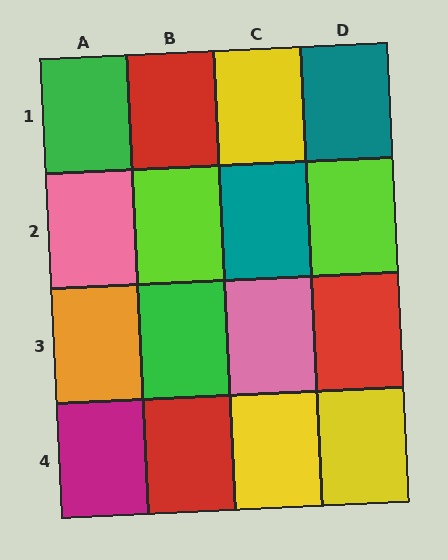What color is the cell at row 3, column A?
Orange.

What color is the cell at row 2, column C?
Teal.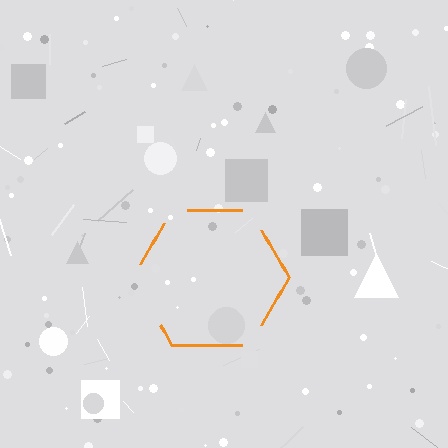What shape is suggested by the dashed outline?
The dashed outline suggests a hexagon.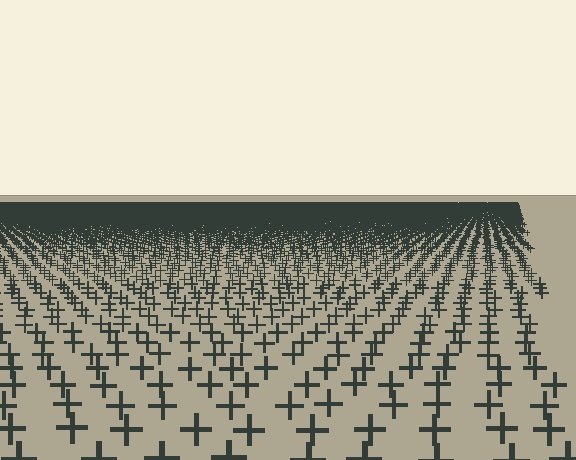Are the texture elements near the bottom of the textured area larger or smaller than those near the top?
Larger. Near the bottom, elements are closer to the viewer and appear at a bigger on-screen size.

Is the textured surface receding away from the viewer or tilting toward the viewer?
The surface is receding away from the viewer. Texture elements get smaller and denser toward the top.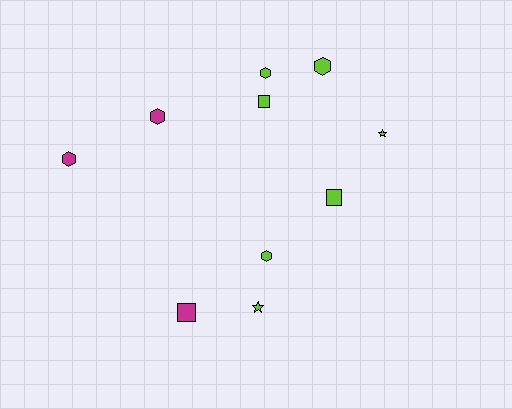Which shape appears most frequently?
Hexagon, with 5 objects.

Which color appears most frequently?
Lime, with 7 objects.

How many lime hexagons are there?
There are 3 lime hexagons.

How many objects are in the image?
There are 10 objects.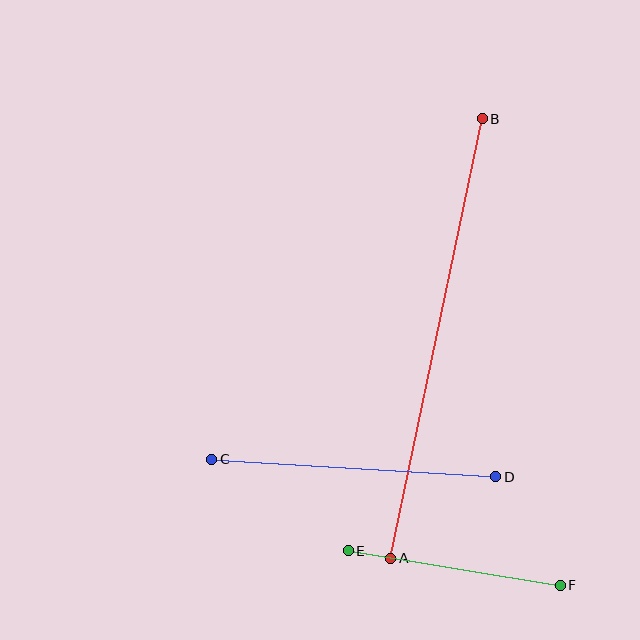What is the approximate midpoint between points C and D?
The midpoint is at approximately (354, 468) pixels.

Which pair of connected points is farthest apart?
Points A and B are farthest apart.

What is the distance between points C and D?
The distance is approximately 284 pixels.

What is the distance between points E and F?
The distance is approximately 215 pixels.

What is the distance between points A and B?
The distance is approximately 449 pixels.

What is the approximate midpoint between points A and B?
The midpoint is at approximately (437, 339) pixels.